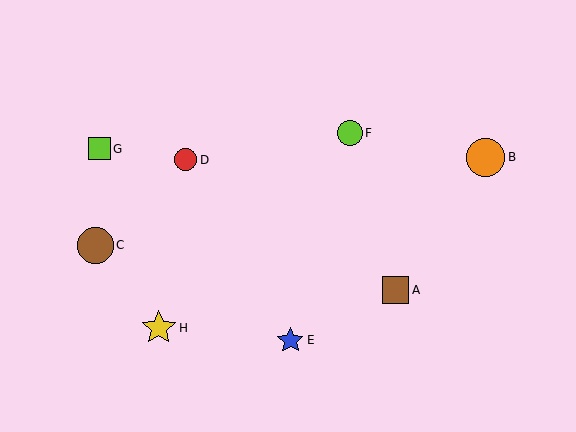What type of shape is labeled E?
Shape E is a blue star.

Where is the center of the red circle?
The center of the red circle is at (185, 160).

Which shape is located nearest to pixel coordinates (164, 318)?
The yellow star (labeled H) at (159, 328) is nearest to that location.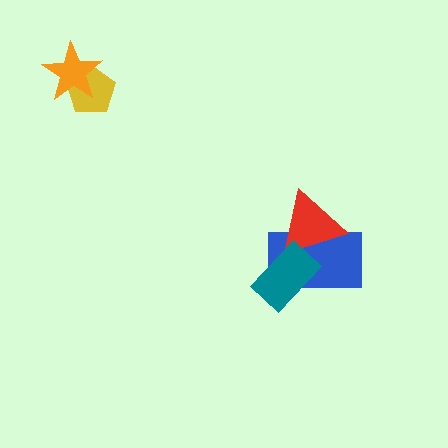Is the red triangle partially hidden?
Yes, it is partially covered by another shape.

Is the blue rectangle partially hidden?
Yes, it is partially covered by another shape.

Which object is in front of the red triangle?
The teal rectangle is in front of the red triangle.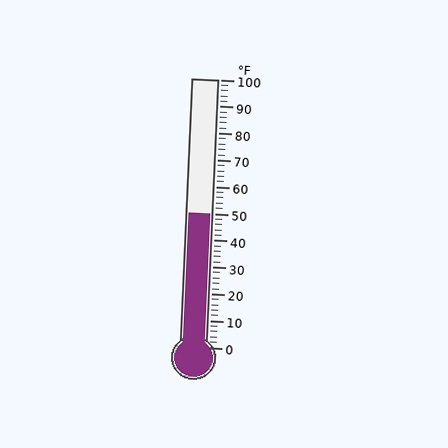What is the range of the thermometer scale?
The thermometer scale ranges from 0°F to 100°F.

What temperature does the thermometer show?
The thermometer shows approximately 50°F.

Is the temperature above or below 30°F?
The temperature is above 30°F.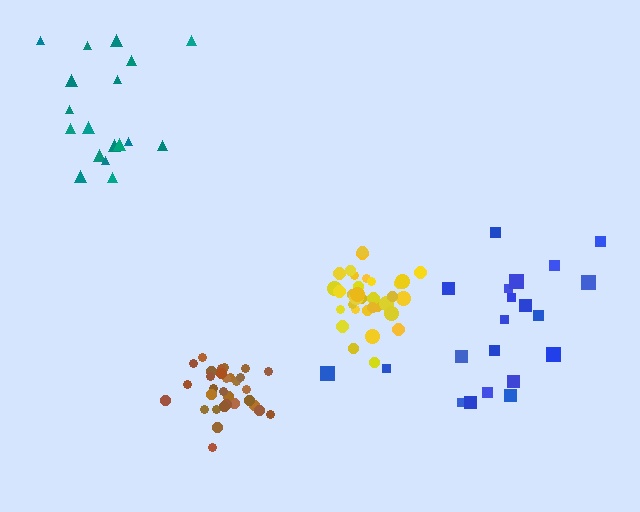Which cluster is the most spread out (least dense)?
Teal.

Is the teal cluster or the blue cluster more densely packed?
Blue.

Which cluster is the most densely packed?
Yellow.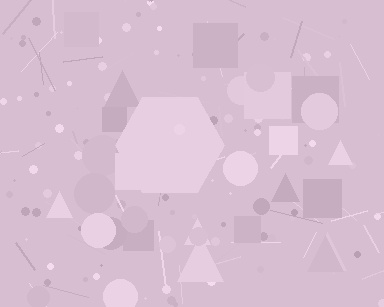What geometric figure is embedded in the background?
A hexagon is embedded in the background.